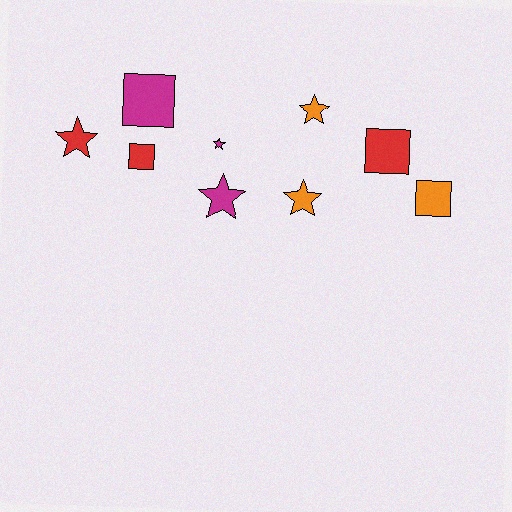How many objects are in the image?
There are 9 objects.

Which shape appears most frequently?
Star, with 5 objects.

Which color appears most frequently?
Orange, with 3 objects.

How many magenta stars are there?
There are 2 magenta stars.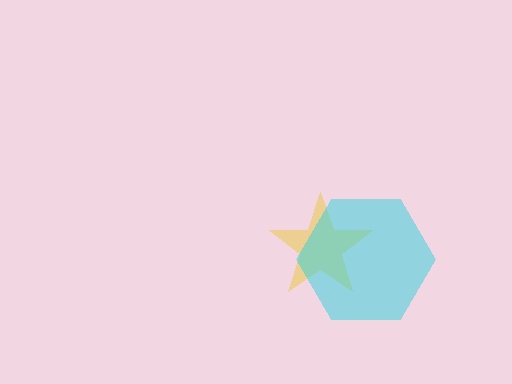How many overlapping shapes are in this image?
There are 2 overlapping shapes in the image.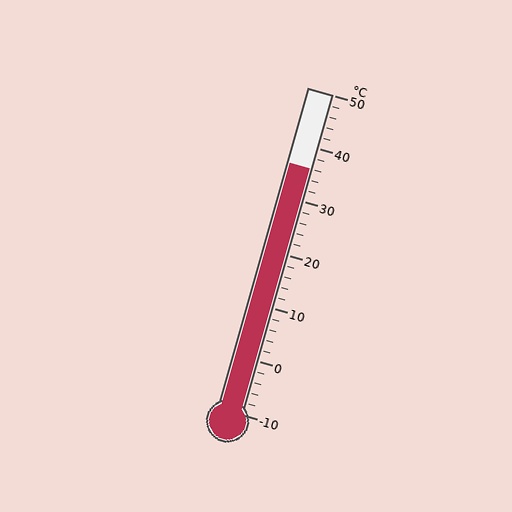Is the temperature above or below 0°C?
The temperature is above 0°C.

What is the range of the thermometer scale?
The thermometer scale ranges from -10°C to 50°C.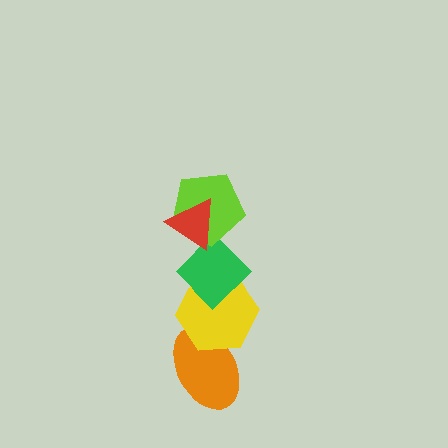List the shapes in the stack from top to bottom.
From top to bottom: the red triangle, the lime pentagon, the green diamond, the yellow hexagon, the orange ellipse.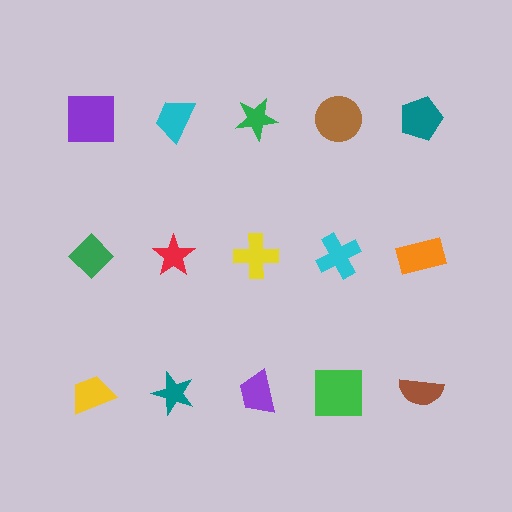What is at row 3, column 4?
A green square.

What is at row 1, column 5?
A teal pentagon.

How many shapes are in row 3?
5 shapes.